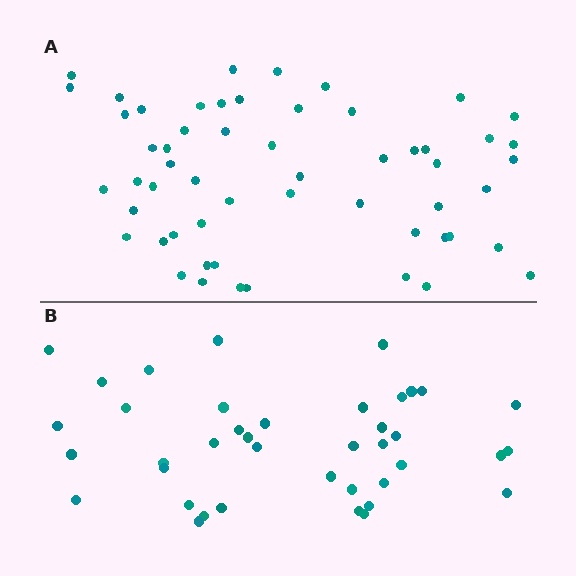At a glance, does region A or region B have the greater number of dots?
Region A (the top region) has more dots.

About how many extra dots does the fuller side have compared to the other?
Region A has approximately 15 more dots than region B.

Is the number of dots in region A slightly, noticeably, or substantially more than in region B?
Region A has noticeably more, but not dramatically so. The ratio is roughly 1.4 to 1.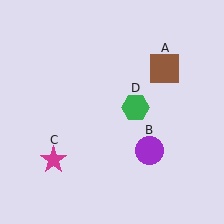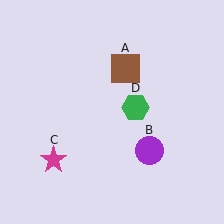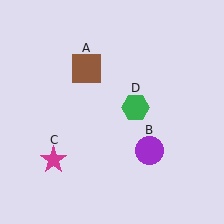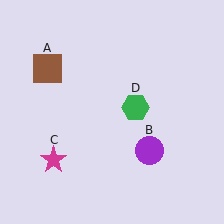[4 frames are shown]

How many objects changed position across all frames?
1 object changed position: brown square (object A).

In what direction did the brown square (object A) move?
The brown square (object A) moved left.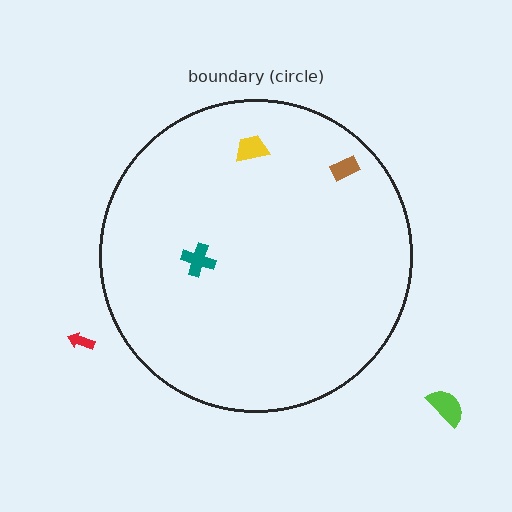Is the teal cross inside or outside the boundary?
Inside.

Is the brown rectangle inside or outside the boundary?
Inside.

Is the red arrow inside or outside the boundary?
Outside.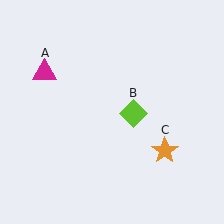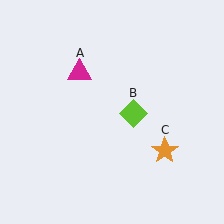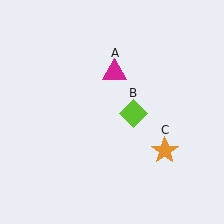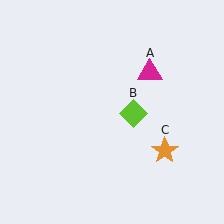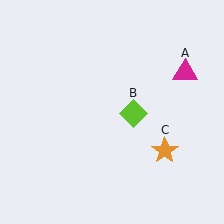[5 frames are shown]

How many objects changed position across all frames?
1 object changed position: magenta triangle (object A).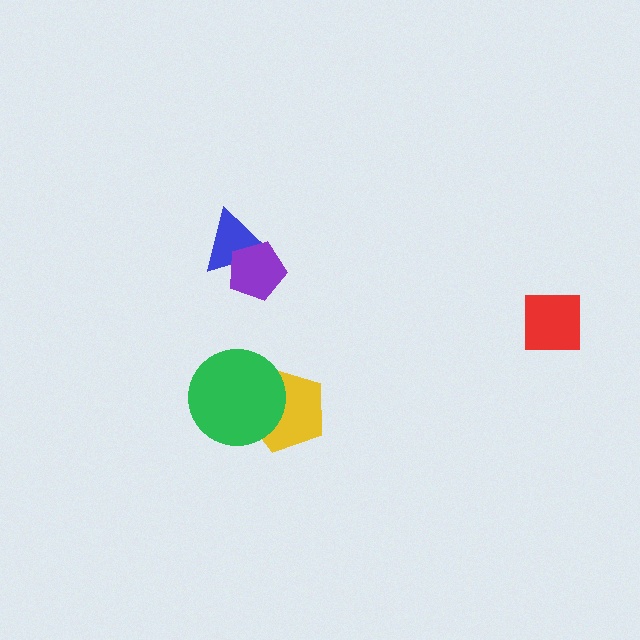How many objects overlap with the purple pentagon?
1 object overlaps with the purple pentagon.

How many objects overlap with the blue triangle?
1 object overlaps with the blue triangle.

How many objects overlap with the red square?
0 objects overlap with the red square.